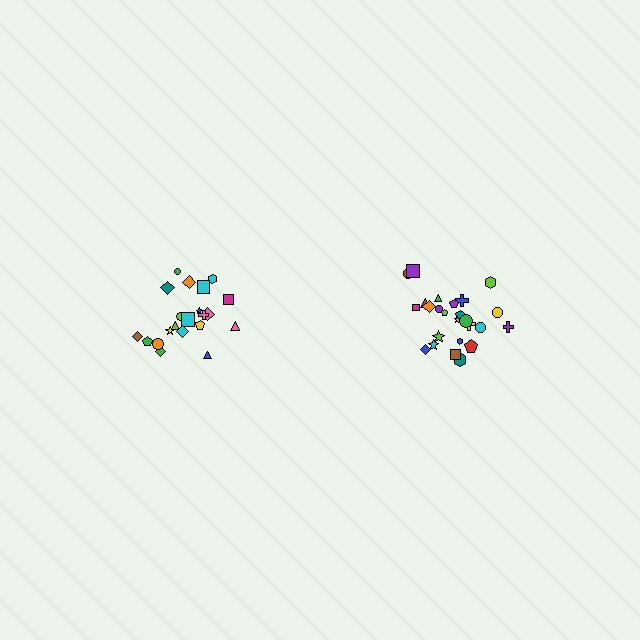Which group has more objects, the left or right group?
The right group.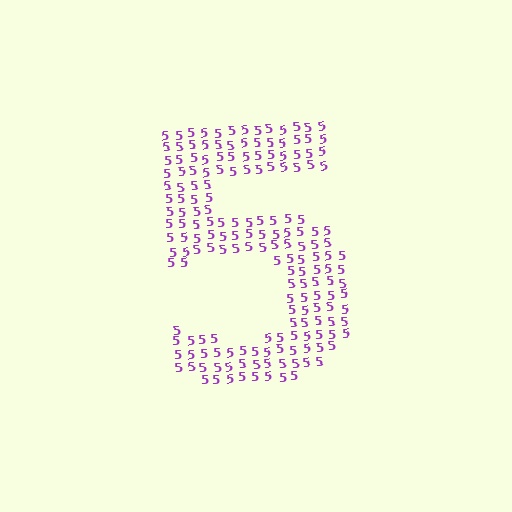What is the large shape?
The large shape is the digit 5.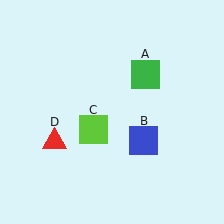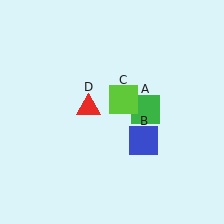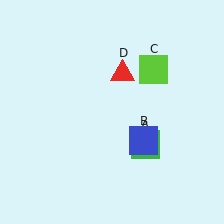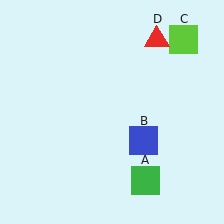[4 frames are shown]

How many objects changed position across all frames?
3 objects changed position: green square (object A), lime square (object C), red triangle (object D).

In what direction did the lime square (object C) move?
The lime square (object C) moved up and to the right.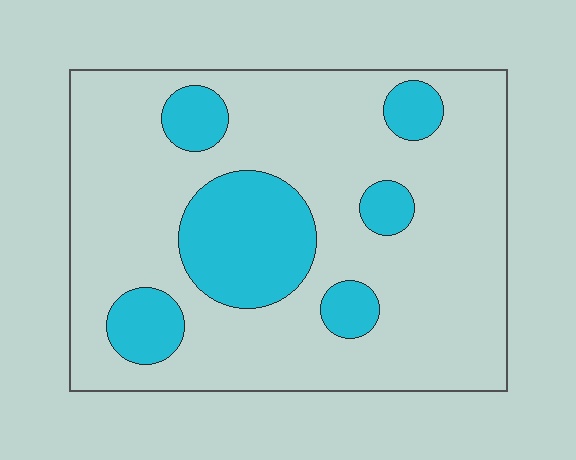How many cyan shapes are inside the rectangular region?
6.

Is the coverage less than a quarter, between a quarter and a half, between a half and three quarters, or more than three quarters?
Less than a quarter.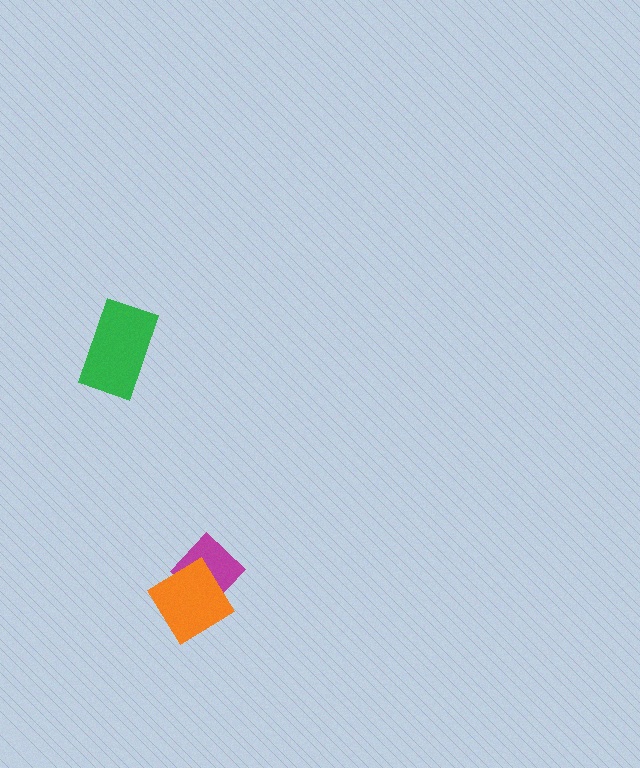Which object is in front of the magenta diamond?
The orange diamond is in front of the magenta diamond.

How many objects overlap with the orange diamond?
1 object overlaps with the orange diamond.